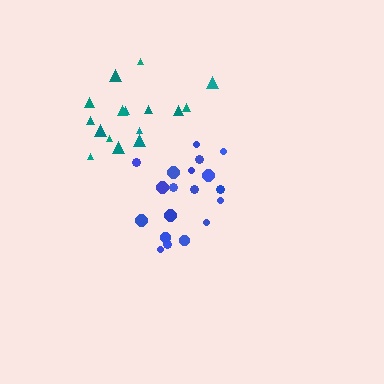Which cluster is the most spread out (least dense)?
Teal.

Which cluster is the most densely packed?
Blue.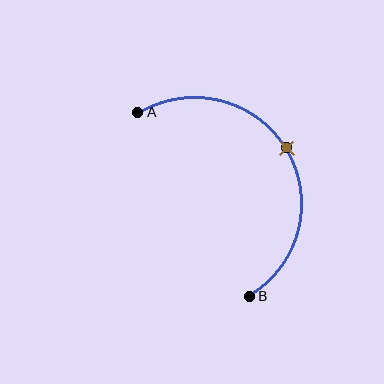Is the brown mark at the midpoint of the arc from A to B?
Yes. The brown mark lies on the arc at equal arc-length from both A and B — it is the arc midpoint.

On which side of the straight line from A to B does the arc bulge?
The arc bulges to the right of the straight line connecting A and B.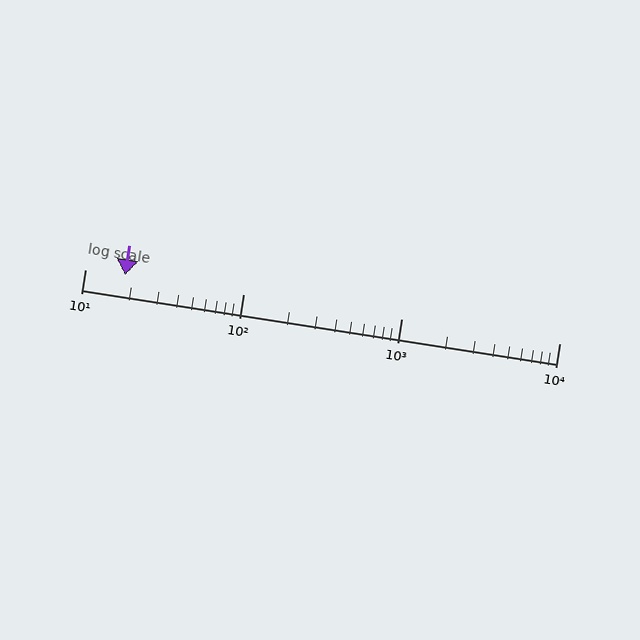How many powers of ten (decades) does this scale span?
The scale spans 3 decades, from 10 to 10000.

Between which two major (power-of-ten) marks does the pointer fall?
The pointer is between 10 and 100.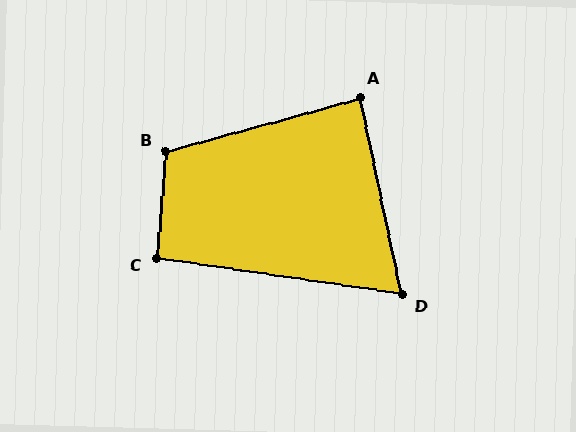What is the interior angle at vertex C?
Approximately 93 degrees (approximately right).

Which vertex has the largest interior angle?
B, at approximately 110 degrees.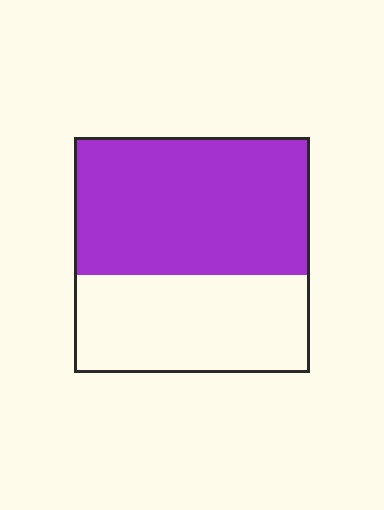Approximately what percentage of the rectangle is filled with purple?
Approximately 60%.